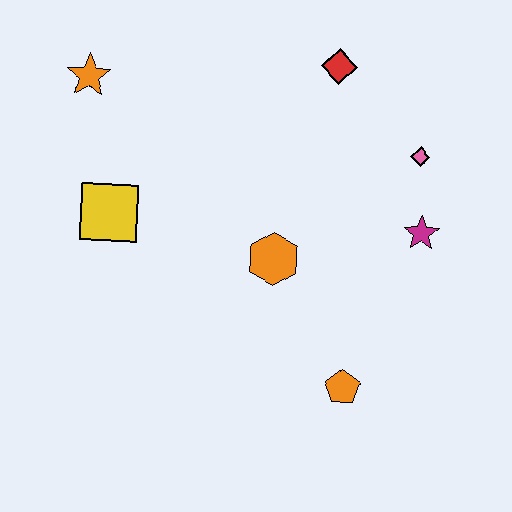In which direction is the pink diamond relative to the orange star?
The pink diamond is to the right of the orange star.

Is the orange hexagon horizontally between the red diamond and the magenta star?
No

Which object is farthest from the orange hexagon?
The orange star is farthest from the orange hexagon.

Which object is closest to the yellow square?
The orange star is closest to the yellow square.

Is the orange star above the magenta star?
Yes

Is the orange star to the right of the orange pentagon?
No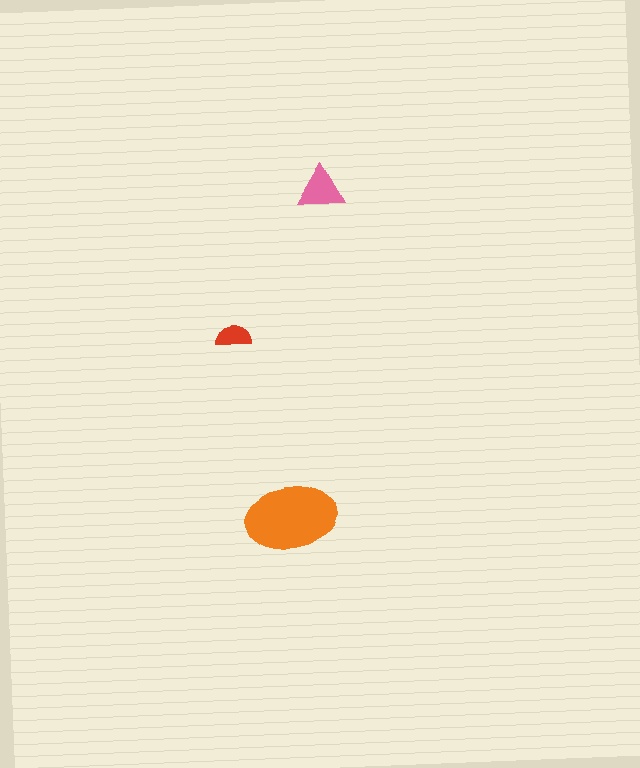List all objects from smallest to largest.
The red semicircle, the pink triangle, the orange ellipse.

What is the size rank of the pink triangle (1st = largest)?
2nd.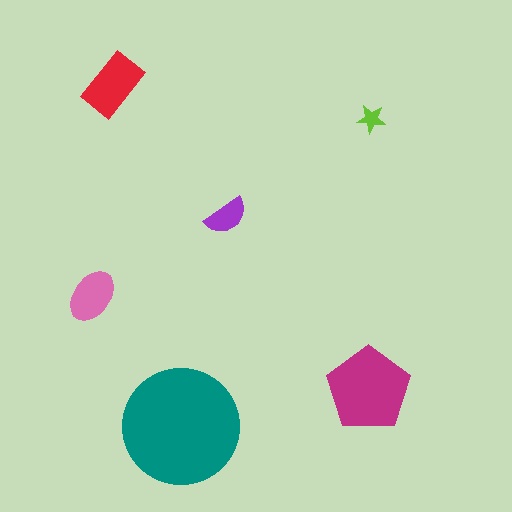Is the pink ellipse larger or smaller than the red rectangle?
Smaller.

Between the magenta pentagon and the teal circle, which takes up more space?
The teal circle.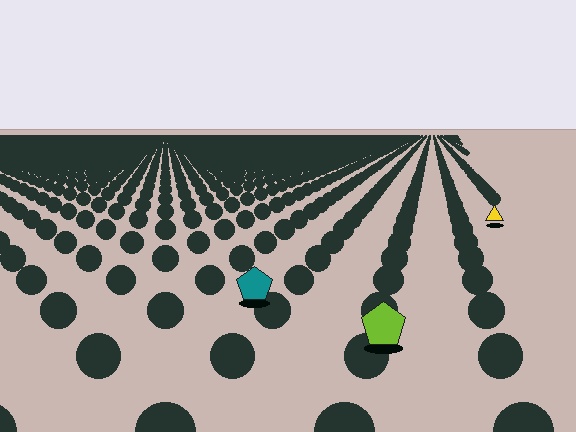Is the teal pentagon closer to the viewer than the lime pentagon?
No. The lime pentagon is closer — you can tell from the texture gradient: the ground texture is coarser near it.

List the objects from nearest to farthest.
From nearest to farthest: the lime pentagon, the teal pentagon, the yellow triangle.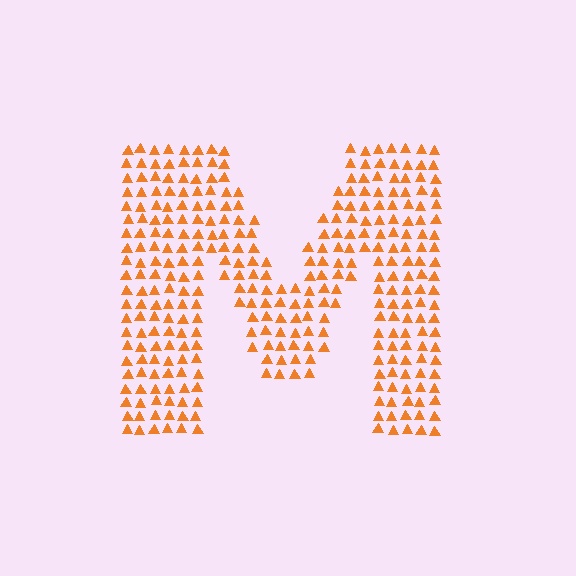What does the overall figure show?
The overall figure shows the letter M.